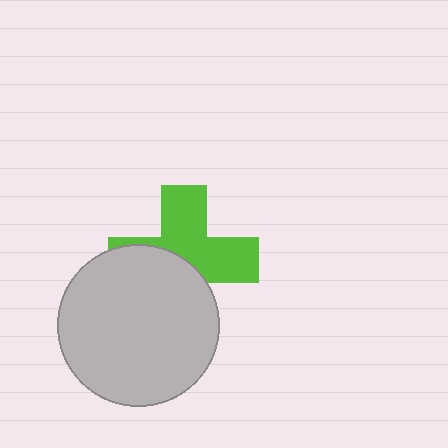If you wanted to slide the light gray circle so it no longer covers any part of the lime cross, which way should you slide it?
Slide it down — that is the most direct way to separate the two shapes.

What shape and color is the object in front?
The object in front is a light gray circle.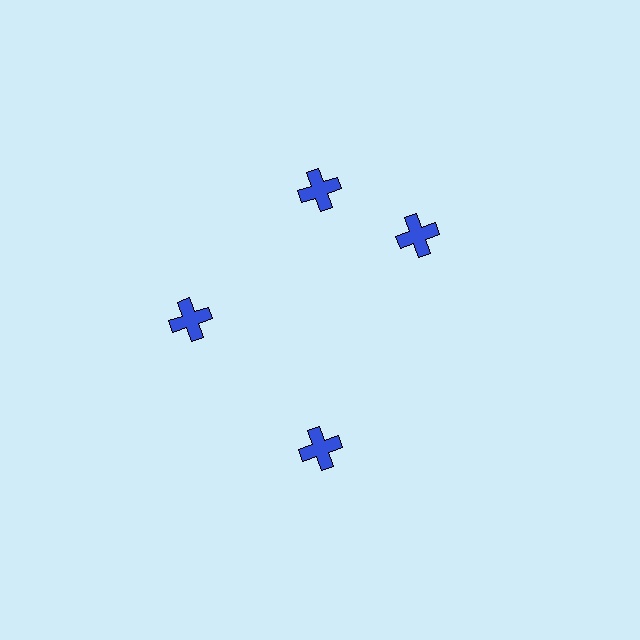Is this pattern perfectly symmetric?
No. The 4 blue crosses are arranged in a ring, but one element near the 3 o'clock position is rotated out of alignment along the ring, breaking the 4-fold rotational symmetry.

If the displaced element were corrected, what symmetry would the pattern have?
It would have 4-fold rotational symmetry — the pattern would map onto itself every 90 degrees.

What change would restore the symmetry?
The symmetry would be restored by rotating it back into even spacing with its neighbors so that all 4 crosses sit at equal angles and equal distance from the center.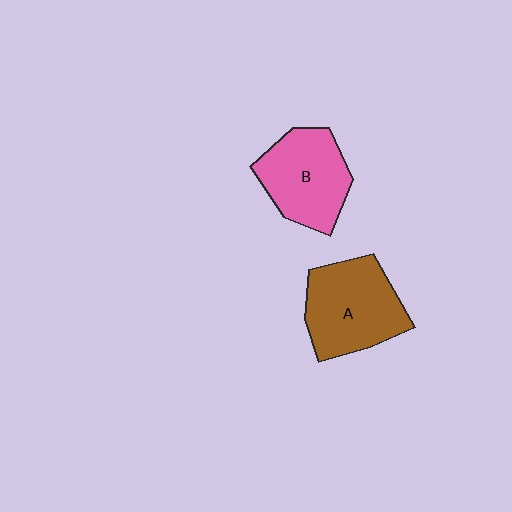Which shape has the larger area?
Shape A (brown).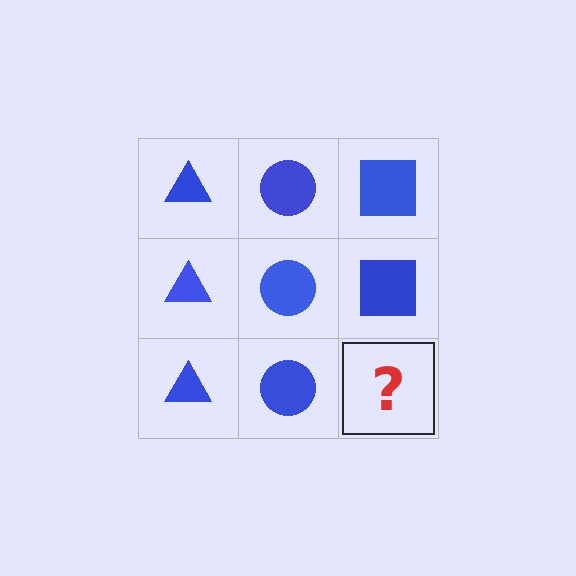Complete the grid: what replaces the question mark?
The question mark should be replaced with a blue square.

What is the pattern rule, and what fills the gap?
The rule is that each column has a consistent shape. The gap should be filled with a blue square.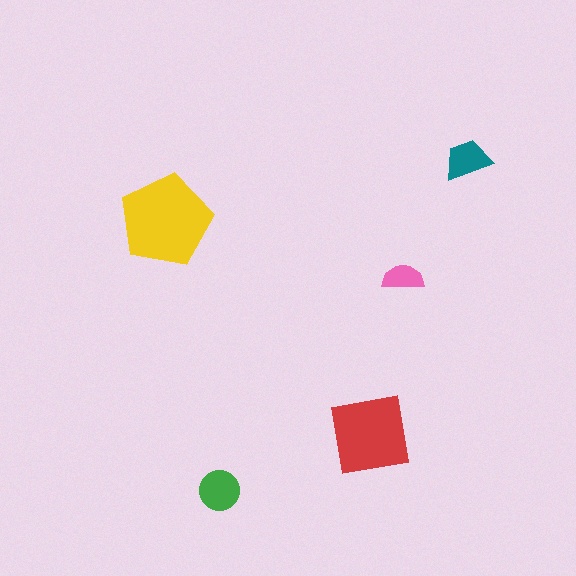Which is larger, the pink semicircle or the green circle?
The green circle.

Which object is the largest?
The yellow pentagon.